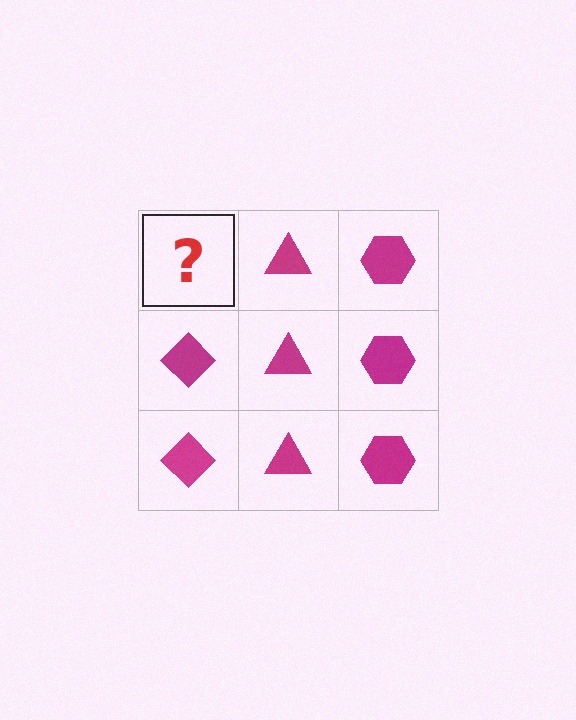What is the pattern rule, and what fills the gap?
The rule is that each column has a consistent shape. The gap should be filled with a magenta diamond.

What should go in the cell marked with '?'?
The missing cell should contain a magenta diamond.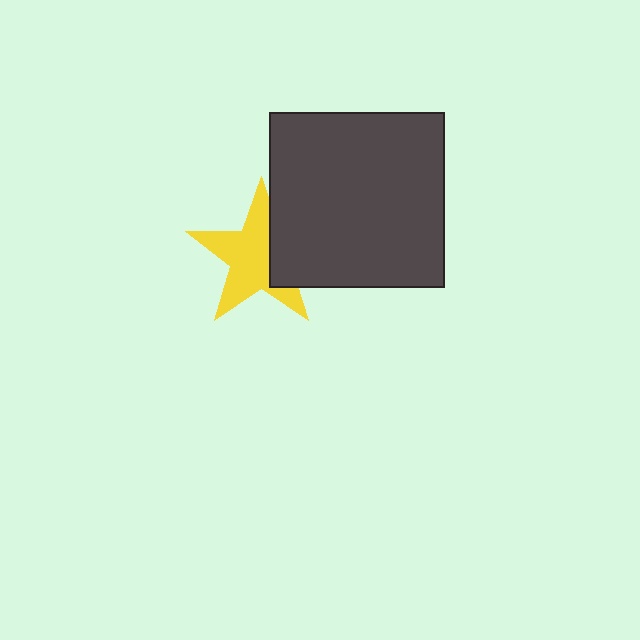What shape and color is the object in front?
The object in front is a dark gray square.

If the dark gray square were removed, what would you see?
You would see the complete yellow star.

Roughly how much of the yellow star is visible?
Most of it is visible (roughly 70%).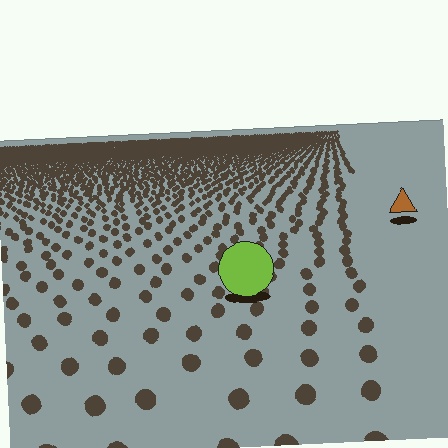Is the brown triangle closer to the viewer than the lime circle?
No. The lime circle is closer — you can tell from the texture gradient: the ground texture is coarser near it.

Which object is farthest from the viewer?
The brown triangle is farthest from the viewer. It appears smaller and the ground texture around it is denser.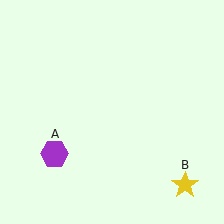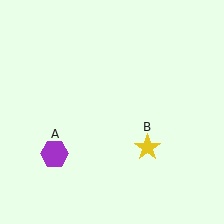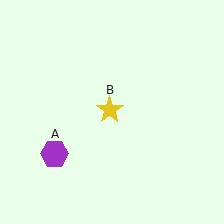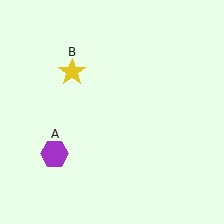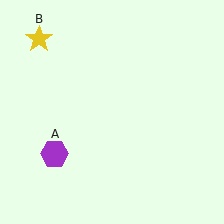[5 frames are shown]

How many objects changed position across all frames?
1 object changed position: yellow star (object B).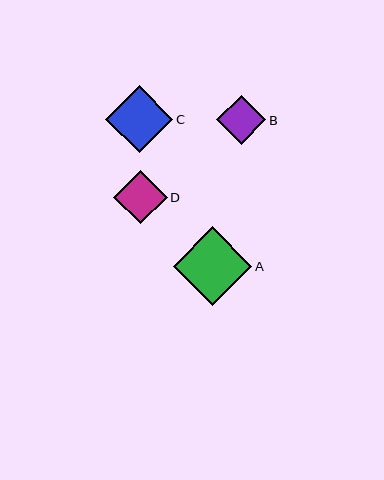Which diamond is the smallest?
Diamond B is the smallest with a size of approximately 49 pixels.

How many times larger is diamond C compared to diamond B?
Diamond C is approximately 1.4 times the size of diamond B.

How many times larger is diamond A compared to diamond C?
Diamond A is approximately 1.2 times the size of diamond C.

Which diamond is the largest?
Diamond A is the largest with a size of approximately 79 pixels.